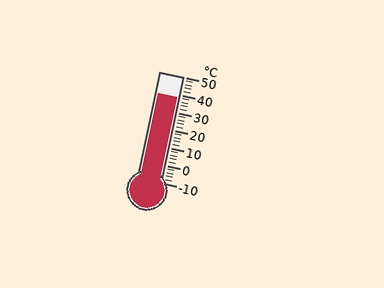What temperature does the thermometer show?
The thermometer shows approximately 38°C.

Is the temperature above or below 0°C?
The temperature is above 0°C.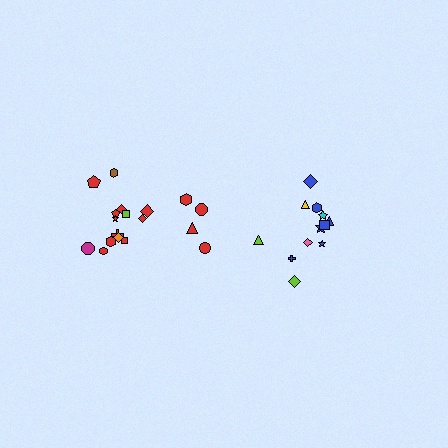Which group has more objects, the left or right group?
The left group.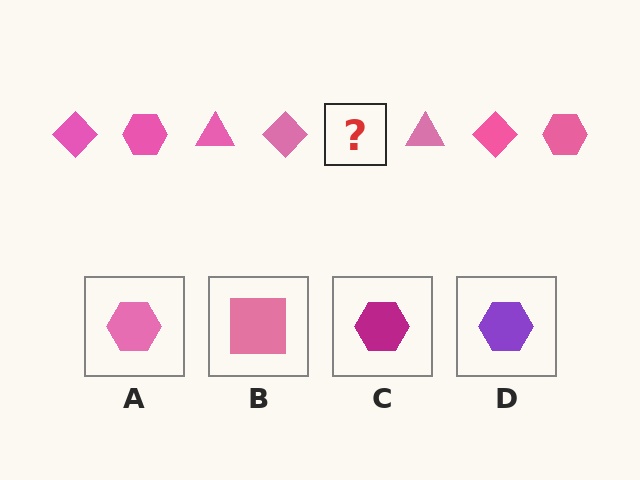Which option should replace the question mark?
Option A.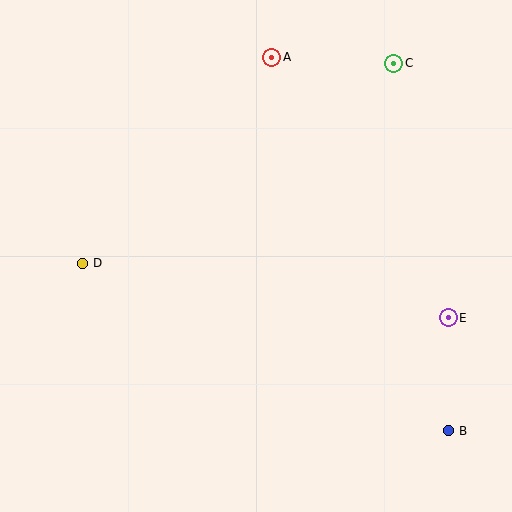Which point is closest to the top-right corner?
Point C is closest to the top-right corner.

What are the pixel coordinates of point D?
Point D is at (82, 263).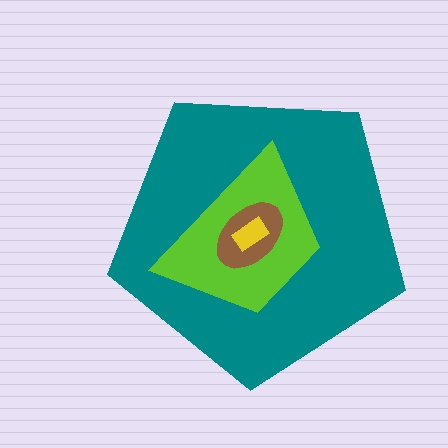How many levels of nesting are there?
4.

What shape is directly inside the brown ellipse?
The yellow rectangle.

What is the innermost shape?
The yellow rectangle.